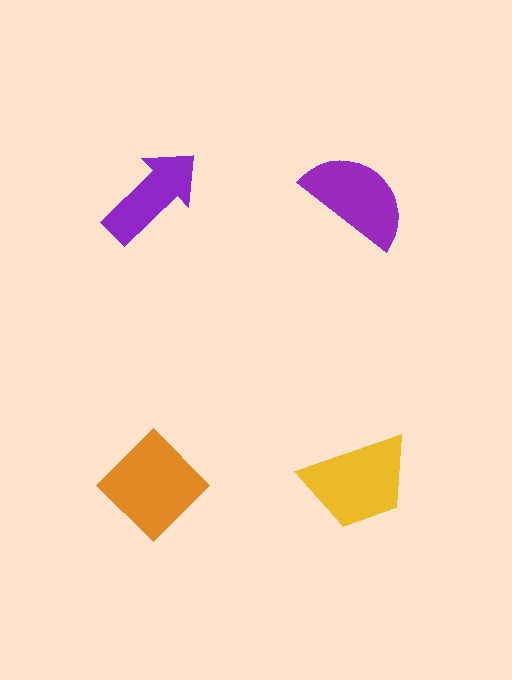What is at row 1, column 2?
A purple semicircle.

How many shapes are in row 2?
2 shapes.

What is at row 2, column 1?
An orange diamond.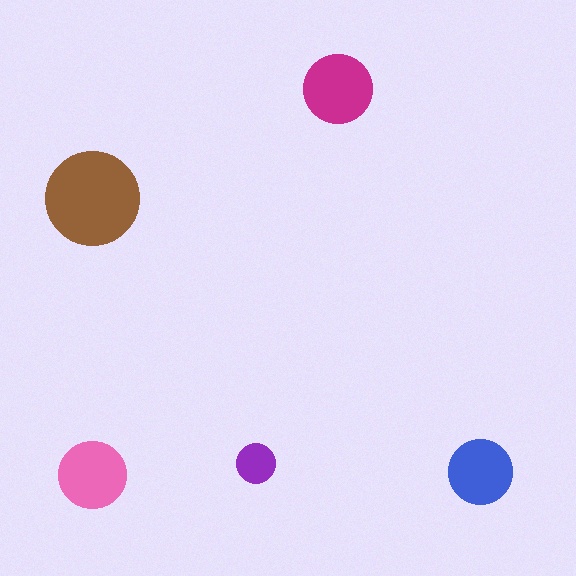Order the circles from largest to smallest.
the brown one, the magenta one, the pink one, the blue one, the purple one.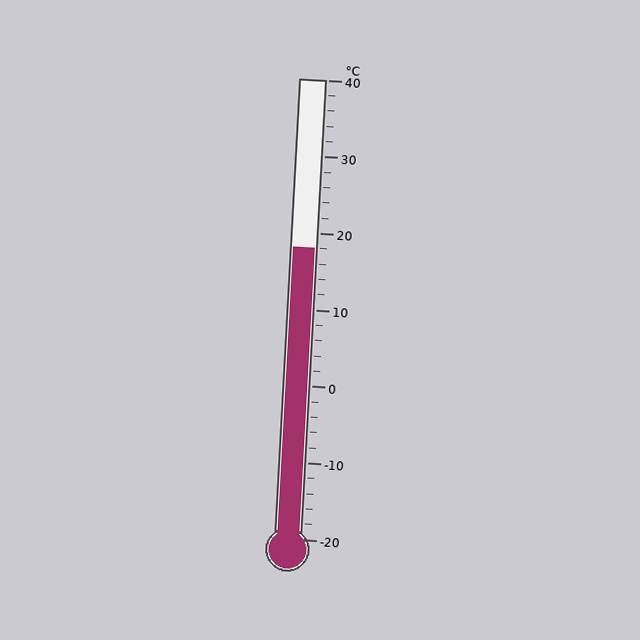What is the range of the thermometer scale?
The thermometer scale ranges from -20°C to 40°C.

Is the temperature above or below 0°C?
The temperature is above 0°C.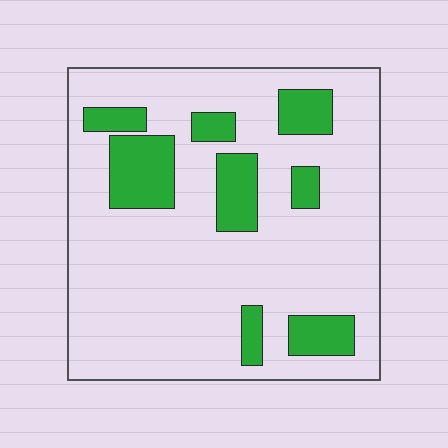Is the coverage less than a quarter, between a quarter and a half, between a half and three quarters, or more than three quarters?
Less than a quarter.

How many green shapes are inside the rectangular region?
8.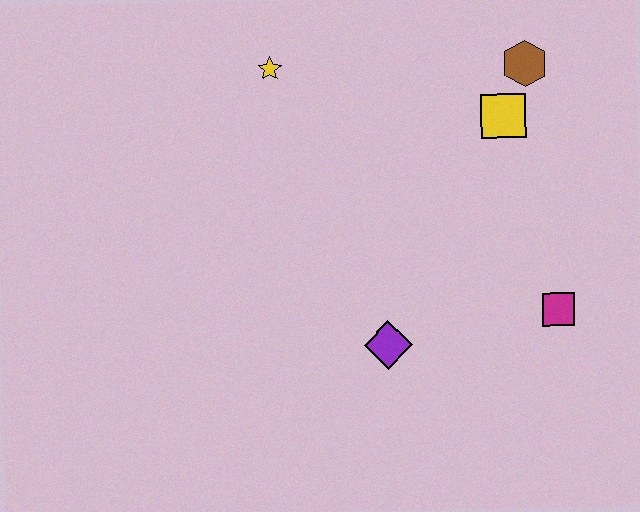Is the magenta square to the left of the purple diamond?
No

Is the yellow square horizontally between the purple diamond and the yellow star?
No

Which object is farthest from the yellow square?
The purple diamond is farthest from the yellow square.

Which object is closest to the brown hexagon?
The yellow square is closest to the brown hexagon.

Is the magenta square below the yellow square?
Yes